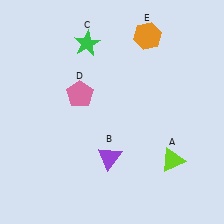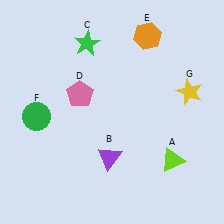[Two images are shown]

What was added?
A green circle (F), a yellow star (G) were added in Image 2.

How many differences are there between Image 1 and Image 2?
There are 2 differences between the two images.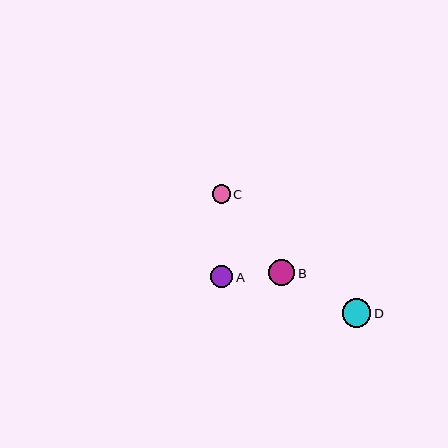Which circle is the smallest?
Circle C is the smallest with a size of approximately 18 pixels.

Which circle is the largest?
Circle D is the largest with a size of approximately 28 pixels.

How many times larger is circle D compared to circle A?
Circle D is approximately 1.3 times the size of circle A.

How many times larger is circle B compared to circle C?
Circle B is approximately 1.4 times the size of circle C.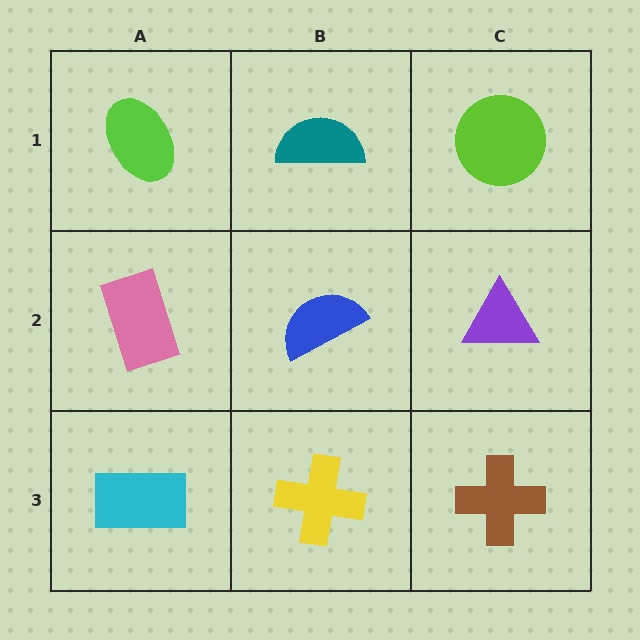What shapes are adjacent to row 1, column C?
A purple triangle (row 2, column C), a teal semicircle (row 1, column B).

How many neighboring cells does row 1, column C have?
2.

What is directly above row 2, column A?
A lime ellipse.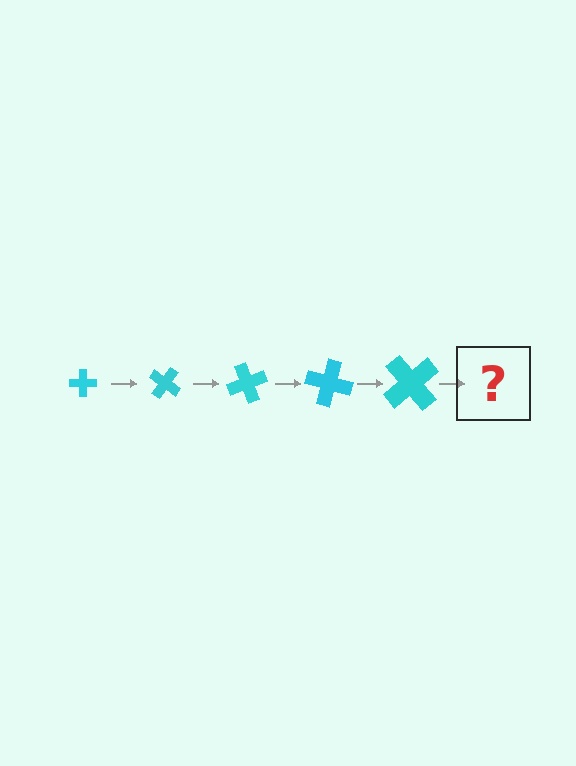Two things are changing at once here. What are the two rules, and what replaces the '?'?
The two rules are that the cross grows larger each step and it rotates 35 degrees each step. The '?' should be a cross, larger than the previous one and rotated 175 degrees from the start.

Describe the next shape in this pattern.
It should be a cross, larger than the previous one and rotated 175 degrees from the start.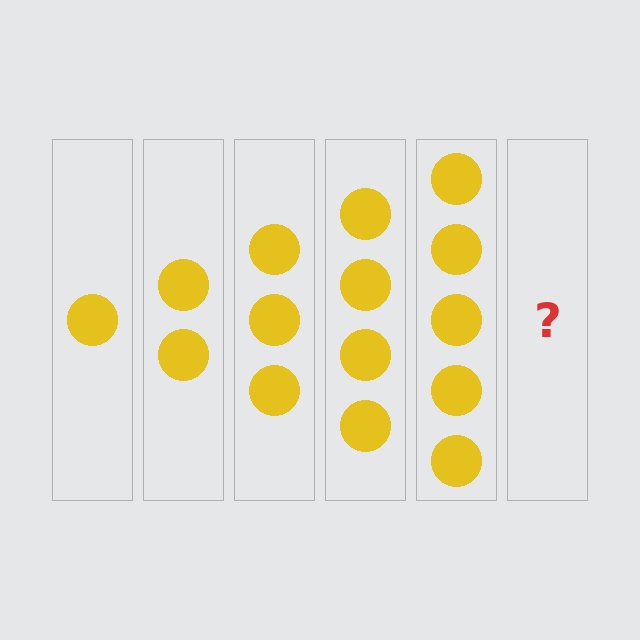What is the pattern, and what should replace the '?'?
The pattern is that each step adds one more circle. The '?' should be 6 circles.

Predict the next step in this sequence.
The next step is 6 circles.